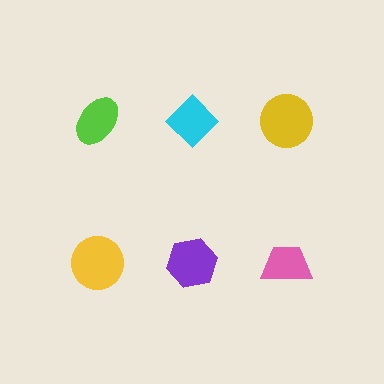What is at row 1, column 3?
A yellow circle.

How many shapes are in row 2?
3 shapes.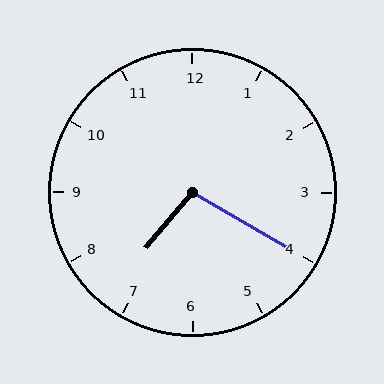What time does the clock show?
7:20.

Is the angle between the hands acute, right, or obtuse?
It is obtuse.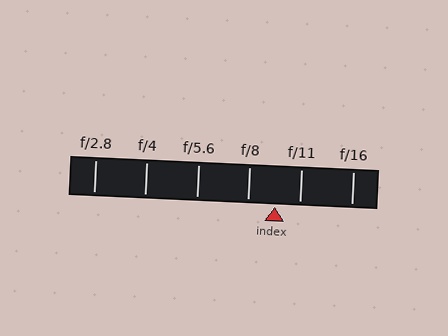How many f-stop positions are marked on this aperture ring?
There are 6 f-stop positions marked.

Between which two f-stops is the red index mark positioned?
The index mark is between f/8 and f/11.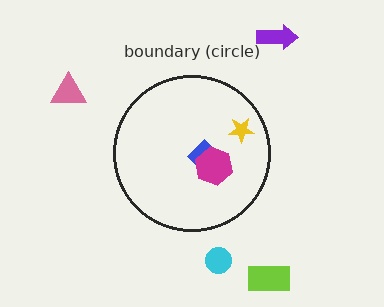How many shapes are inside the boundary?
3 inside, 4 outside.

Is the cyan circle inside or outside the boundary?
Outside.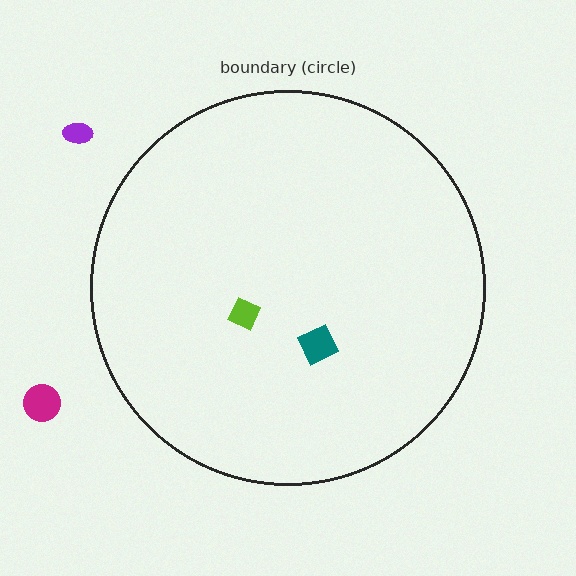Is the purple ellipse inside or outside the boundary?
Outside.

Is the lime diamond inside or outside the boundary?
Inside.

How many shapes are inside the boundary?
2 inside, 2 outside.